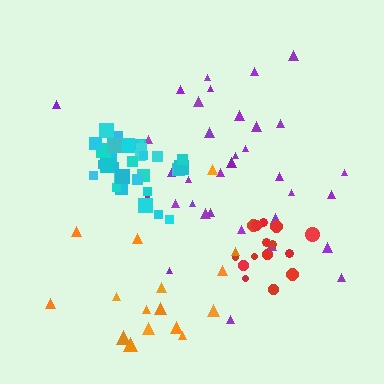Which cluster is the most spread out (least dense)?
Orange.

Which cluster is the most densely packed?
Cyan.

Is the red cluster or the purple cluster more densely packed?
Red.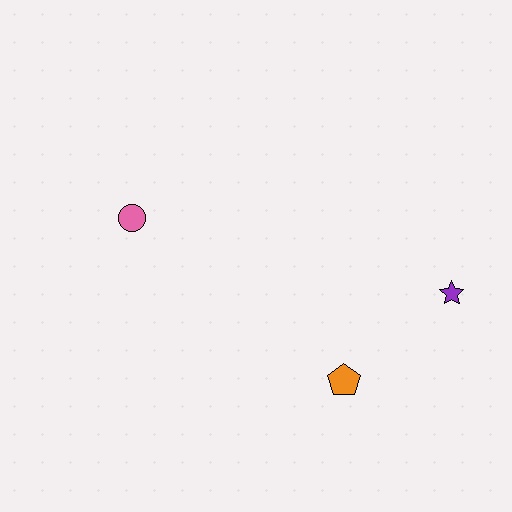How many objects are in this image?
There are 3 objects.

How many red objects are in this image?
There are no red objects.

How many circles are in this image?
There is 1 circle.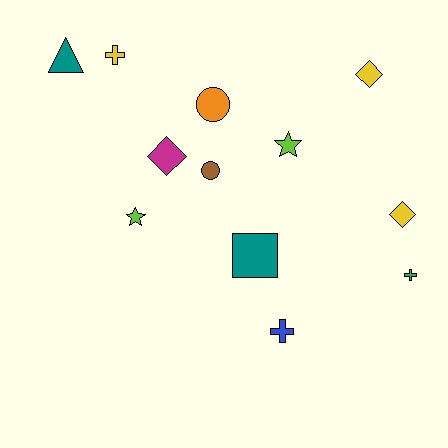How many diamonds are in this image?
There are 3 diamonds.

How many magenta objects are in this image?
There is 1 magenta object.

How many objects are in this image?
There are 12 objects.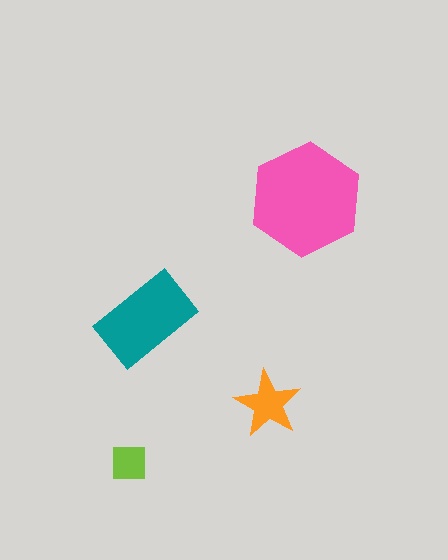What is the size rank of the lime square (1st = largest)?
4th.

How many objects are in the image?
There are 4 objects in the image.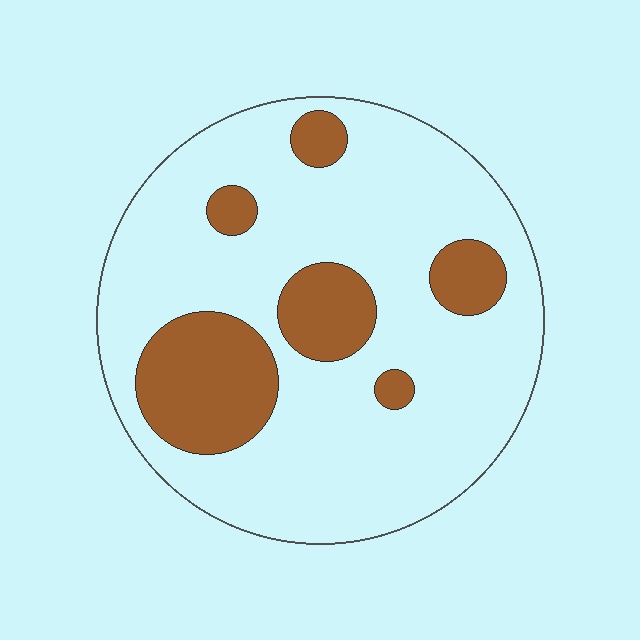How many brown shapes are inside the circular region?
6.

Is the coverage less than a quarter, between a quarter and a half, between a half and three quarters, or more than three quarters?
Less than a quarter.